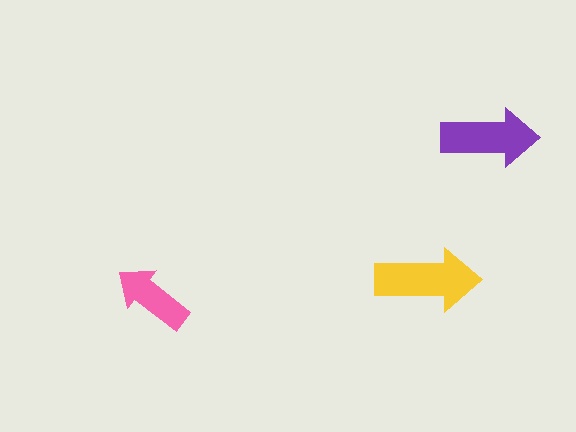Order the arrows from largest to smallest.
the yellow one, the purple one, the pink one.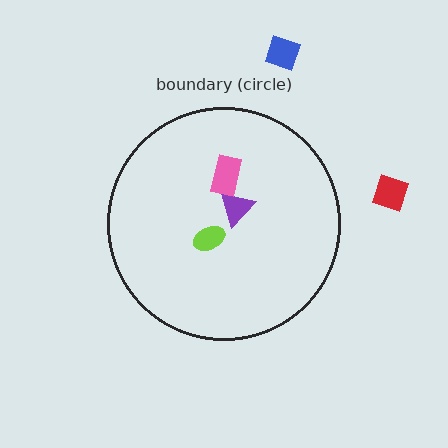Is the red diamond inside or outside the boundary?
Outside.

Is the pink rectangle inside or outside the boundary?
Inside.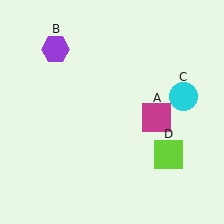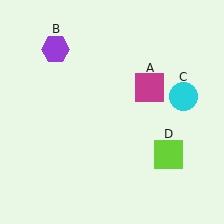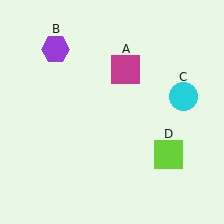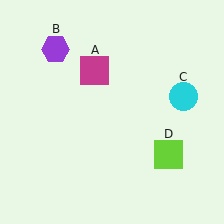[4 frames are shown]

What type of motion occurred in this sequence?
The magenta square (object A) rotated counterclockwise around the center of the scene.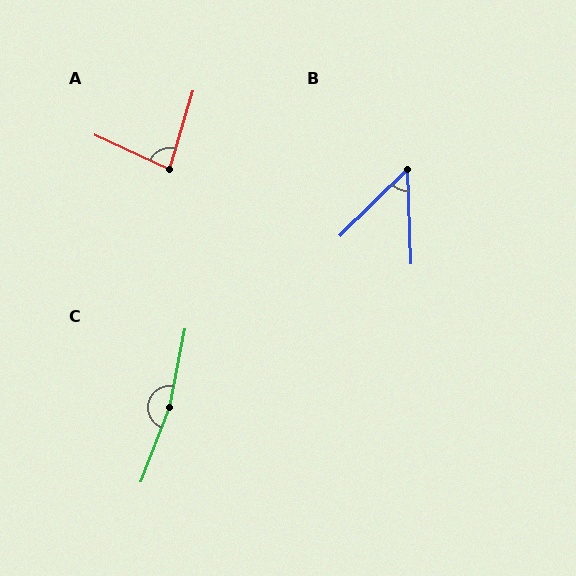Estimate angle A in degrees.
Approximately 82 degrees.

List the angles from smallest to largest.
B (47°), A (82°), C (170°).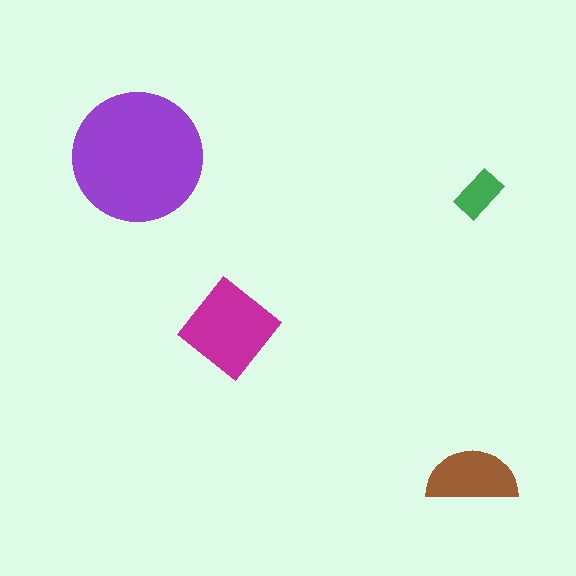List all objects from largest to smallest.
The purple circle, the magenta diamond, the brown semicircle, the green rectangle.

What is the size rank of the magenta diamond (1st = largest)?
2nd.